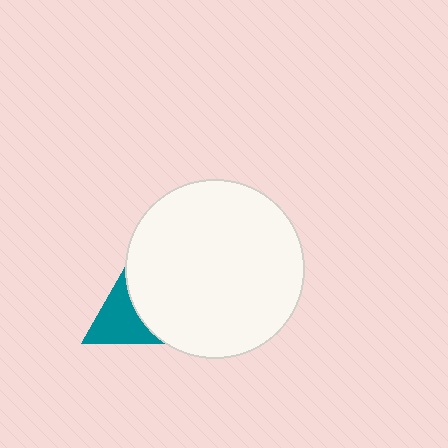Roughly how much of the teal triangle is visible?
A small part of it is visible (roughly 35%).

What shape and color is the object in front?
The object in front is a white circle.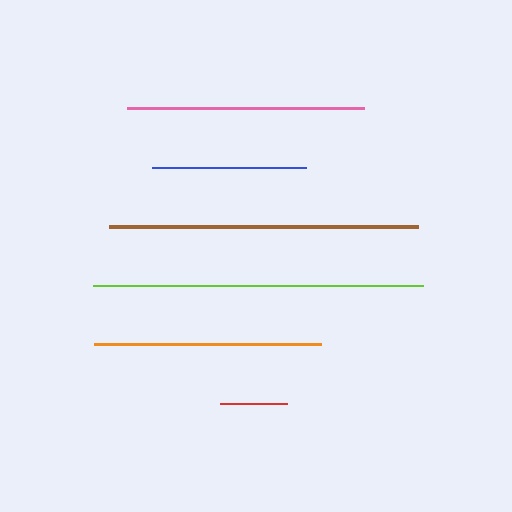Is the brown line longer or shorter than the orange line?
The brown line is longer than the orange line.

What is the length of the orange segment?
The orange segment is approximately 227 pixels long.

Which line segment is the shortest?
The red line is the shortest at approximately 68 pixels.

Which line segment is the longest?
The lime line is the longest at approximately 330 pixels.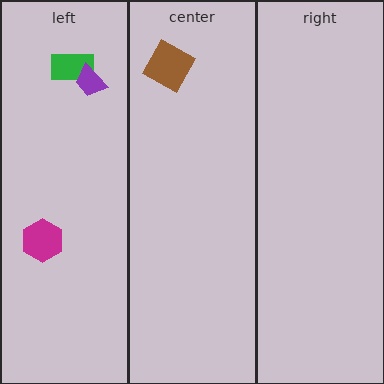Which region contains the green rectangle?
The left region.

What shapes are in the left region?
The magenta hexagon, the green rectangle, the purple trapezoid.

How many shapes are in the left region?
3.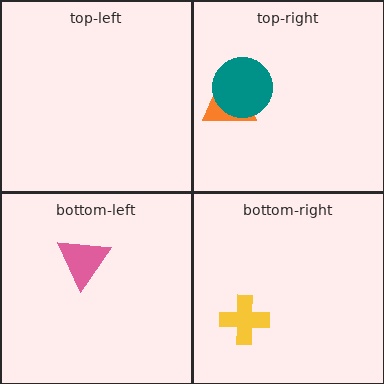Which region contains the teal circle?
The top-right region.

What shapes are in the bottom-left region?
The pink triangle.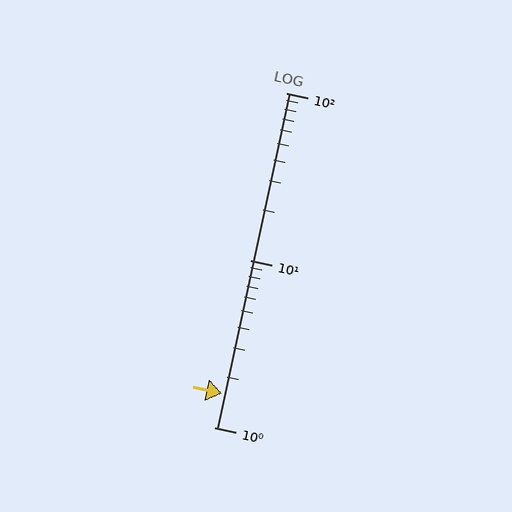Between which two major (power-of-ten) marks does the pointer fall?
The pointer is between 1 and 10.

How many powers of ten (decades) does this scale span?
The scale spans 2 decades, from 1 to 100.